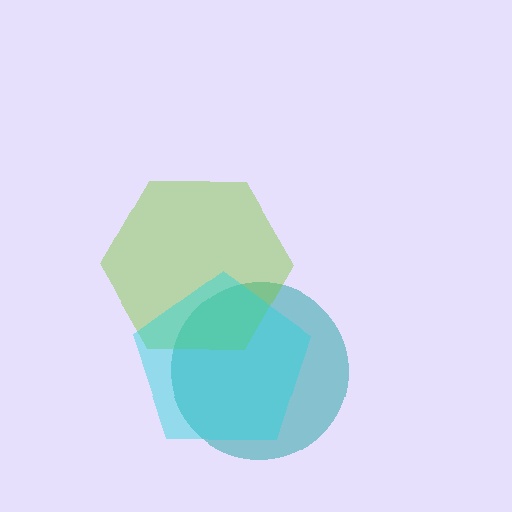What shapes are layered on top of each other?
The layered shapes are: a teal circle, a lime hexagon, a cyan pentagon.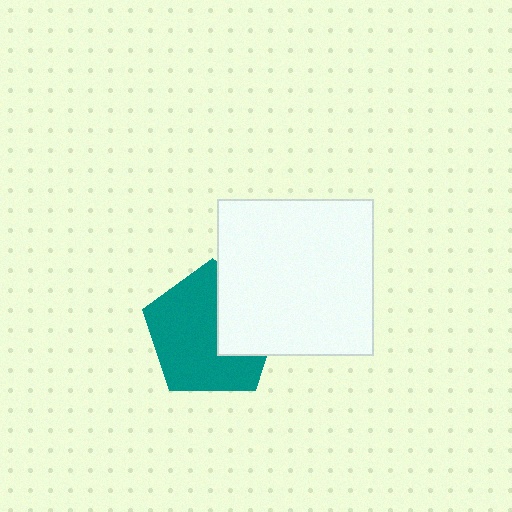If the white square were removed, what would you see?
You would see the complete teal pentagon.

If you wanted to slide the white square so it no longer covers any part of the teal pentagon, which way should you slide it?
Slide it right — that is the most direct way to separate the two shapes.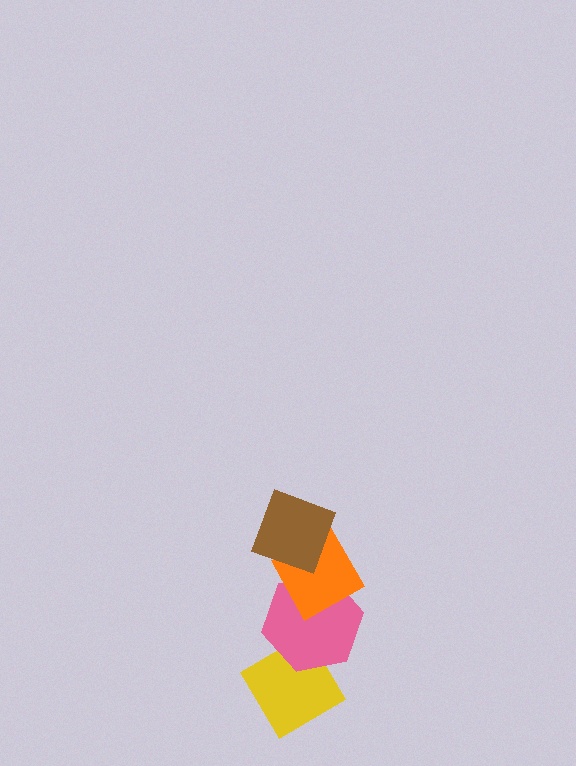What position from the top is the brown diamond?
The brown diamond is 1st from the top.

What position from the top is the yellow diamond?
The yellow diamond is 4th from the top.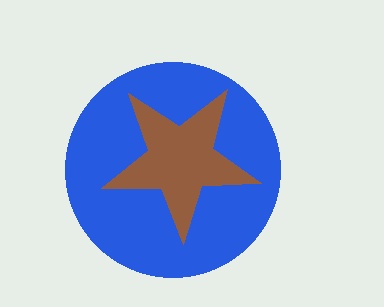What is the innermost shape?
The brown star.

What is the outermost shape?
The blue circle.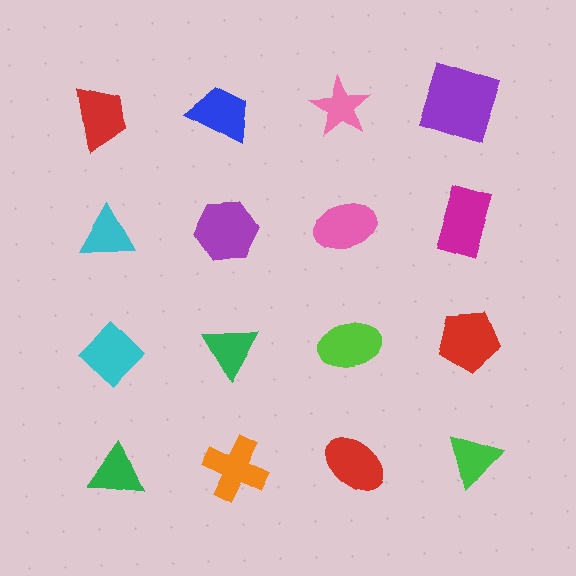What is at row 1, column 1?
A red trapezoid.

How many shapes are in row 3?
4 shapes.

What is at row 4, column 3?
A red ellipse.